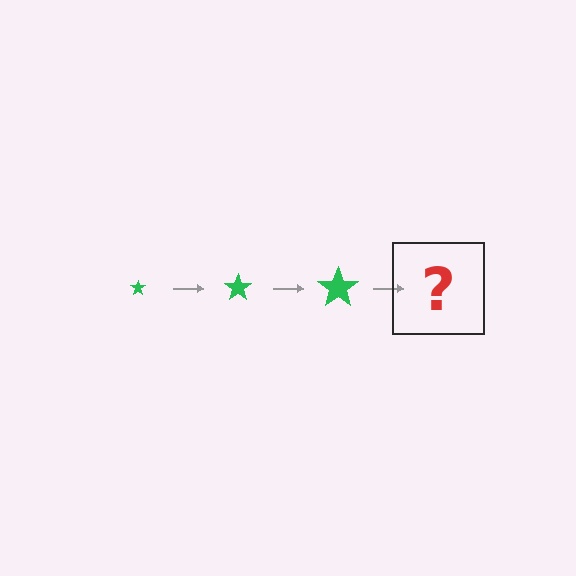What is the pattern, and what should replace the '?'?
The pattern is that the star gets progressively larger each step. The '?' should be a green star, larger than the previous one.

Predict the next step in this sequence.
The next step is a green star, larger than the previous one.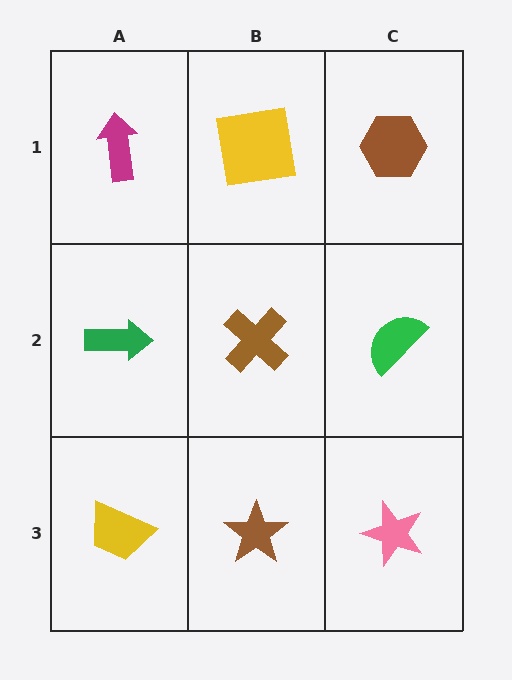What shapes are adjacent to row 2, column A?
A magenta arrow (row 1, column A), a yellow trapezoid (row 3, column A), a brown cross (row 2, column B).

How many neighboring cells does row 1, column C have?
2.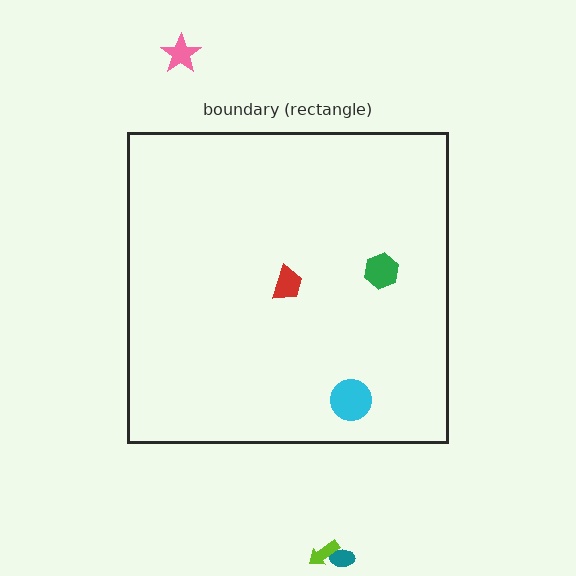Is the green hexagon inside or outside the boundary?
Inside.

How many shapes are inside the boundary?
3 inside, 3 outside.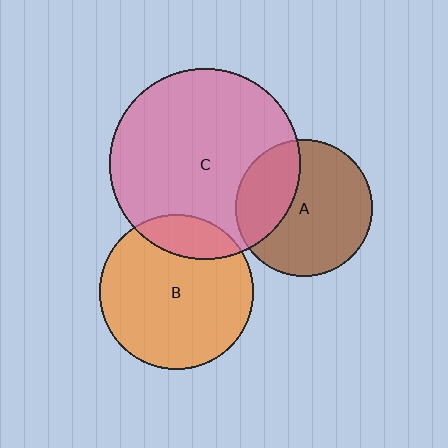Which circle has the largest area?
Circle C (pink).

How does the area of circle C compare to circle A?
Approximately 1.9 times.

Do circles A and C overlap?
Yes.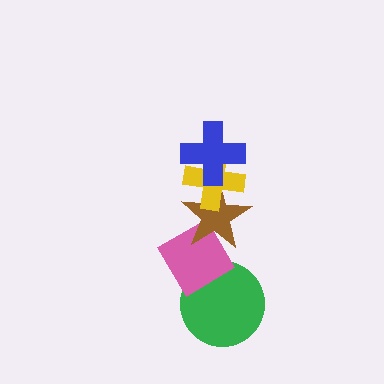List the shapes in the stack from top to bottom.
From top to bottom: the blue cross, the yellow cross, the brown star, the pink diamond, the green circle.